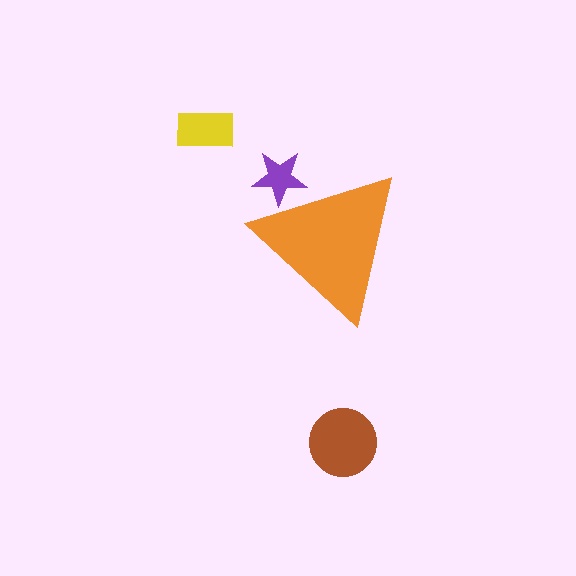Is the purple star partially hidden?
Yes, the purple star is partially hidden behind the orange triangle.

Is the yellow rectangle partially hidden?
No, the yellow rectangle is fully visible.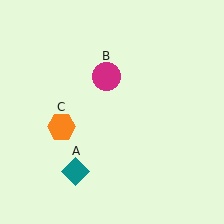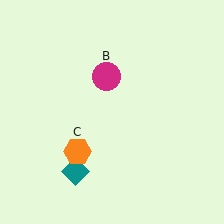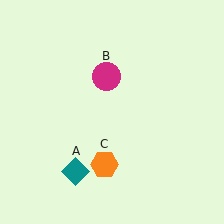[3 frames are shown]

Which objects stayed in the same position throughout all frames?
Teal diamond (object A) and magenta circle (object B) remained stationary.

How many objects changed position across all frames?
1 object changed position: orange hexagon (object C).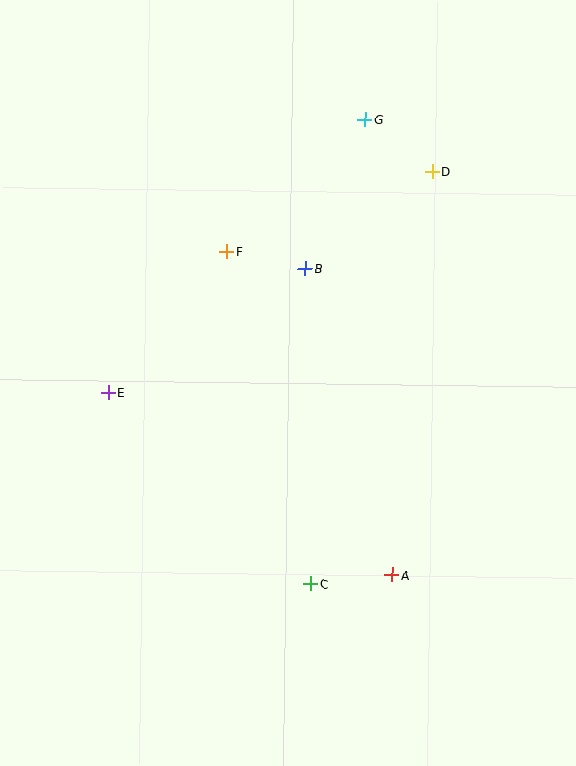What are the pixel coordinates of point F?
Point F is at (226, 252).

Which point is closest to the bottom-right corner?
Point A is closest to the bottom-right corner.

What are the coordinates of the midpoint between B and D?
The midpoint between B and D is at (369, 220).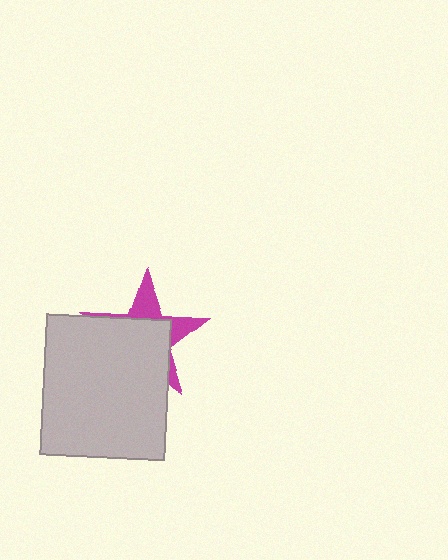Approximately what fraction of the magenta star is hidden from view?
Roughly 66% of the magenta star is hidden behind the light gray rectangle.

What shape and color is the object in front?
The object in front is a light gray rectangle.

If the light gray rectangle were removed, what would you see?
You would see the complete magenta star.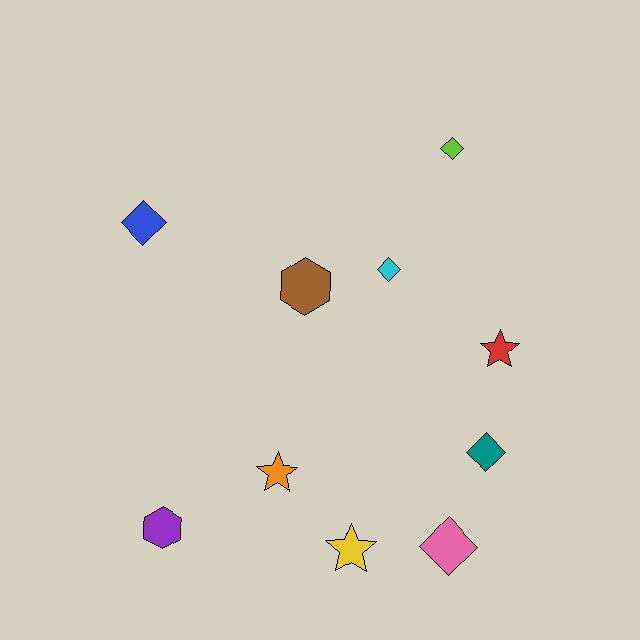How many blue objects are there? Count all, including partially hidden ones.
There is 1 blue object.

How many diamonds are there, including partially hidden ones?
There are 5 diamonds.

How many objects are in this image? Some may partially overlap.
There are 10 objects.